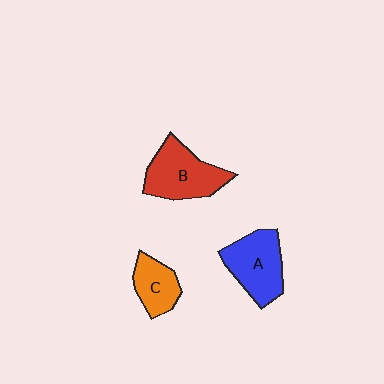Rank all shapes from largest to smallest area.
From largest to smallest: B (red), A (blue), C (orange).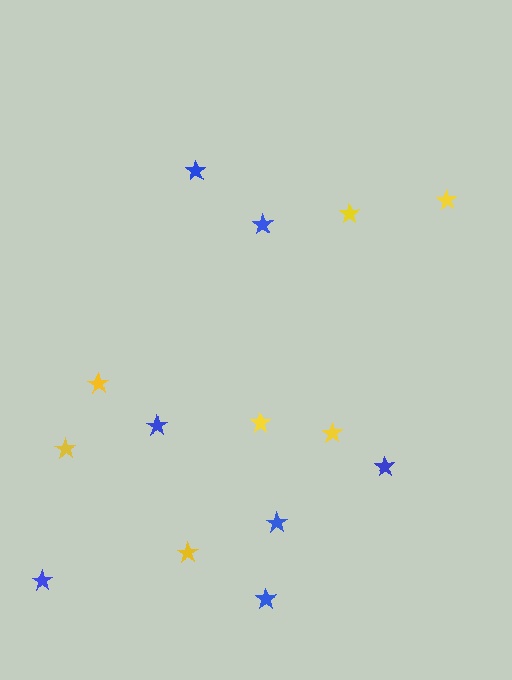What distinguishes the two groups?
There are 2 groups: one group of blue stars (7) and one group of yellow stars (7).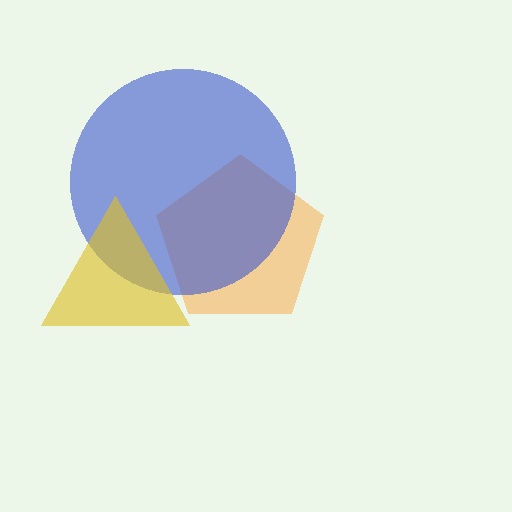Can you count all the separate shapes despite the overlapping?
Yes, there are 3 separate shapes.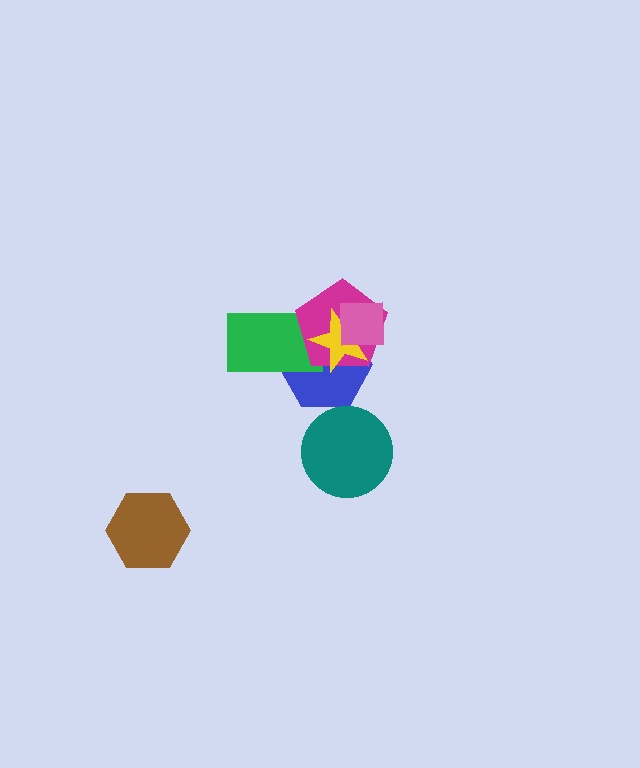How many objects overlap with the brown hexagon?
0 objects overlap with the brown hexagon.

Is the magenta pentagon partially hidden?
Yes, it is partially covered by another shape.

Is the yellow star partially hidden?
Yes, it is partially covered by another shape.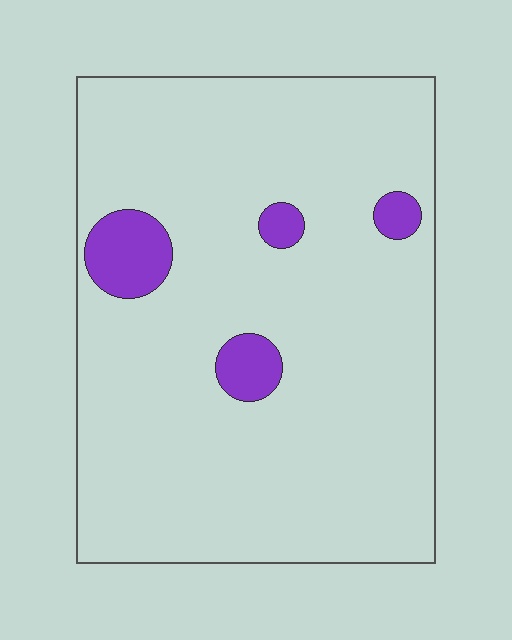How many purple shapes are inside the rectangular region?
4.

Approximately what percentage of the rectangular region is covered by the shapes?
Approximately 10%.